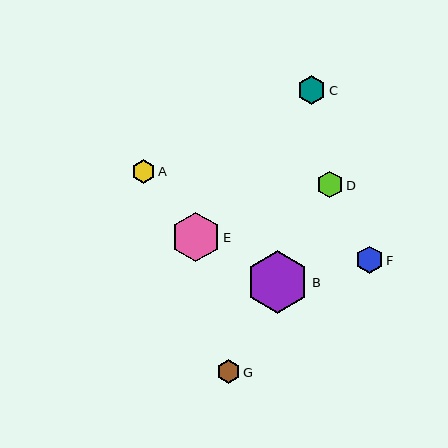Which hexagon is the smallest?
Hexagon G is the smallest with a size of approximately 24 pixels.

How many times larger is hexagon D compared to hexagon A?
Hexagon D is approximately 1.1 times the size of hexagon A.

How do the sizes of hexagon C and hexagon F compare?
Hexagon C and hexagon F are approximately the same size.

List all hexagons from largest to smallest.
From largest to smallest: B, E, C, F, D, A, G.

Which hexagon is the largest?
Hexagon B is the largest with a size of approximately 62 pixels.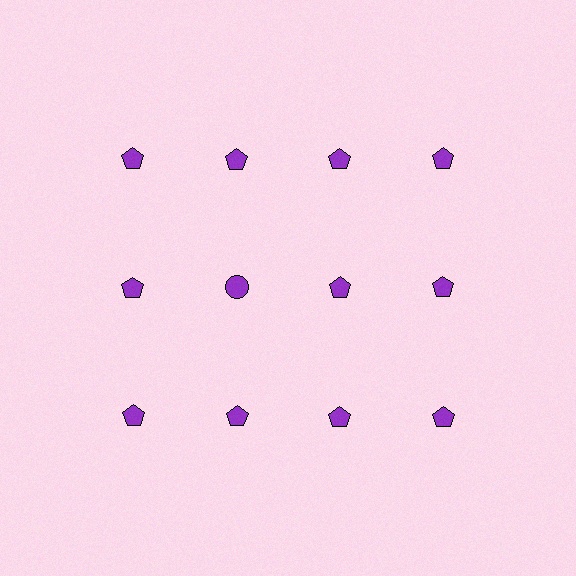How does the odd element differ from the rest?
It has a different shape: circle instead of pentagon.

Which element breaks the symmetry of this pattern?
The purple circle in the second row, second from left column breaks the symmetry. All other shapes are purple pentagons.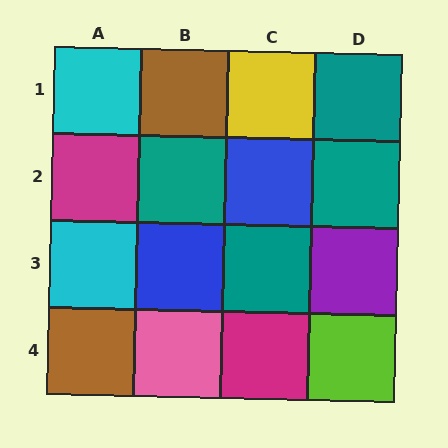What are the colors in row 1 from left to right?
Cyan, brown, yellow, teal.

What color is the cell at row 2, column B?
Teal.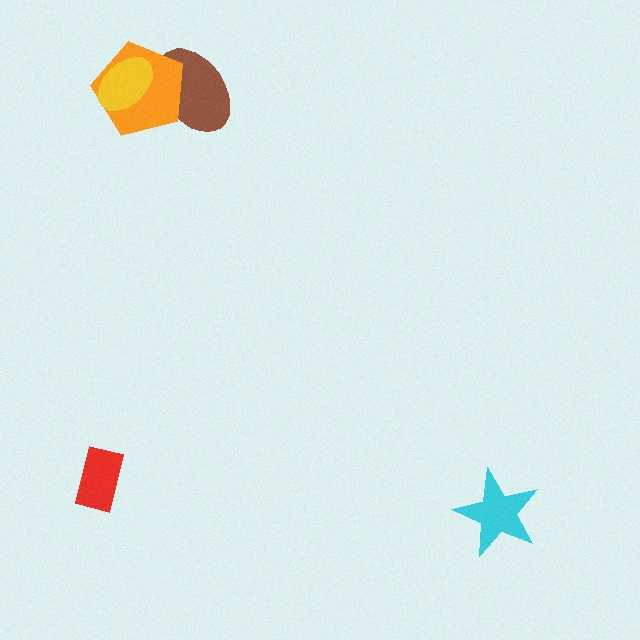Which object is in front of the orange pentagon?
The yellow ellipse is in front of the orange pentagon.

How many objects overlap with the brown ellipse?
2 objects overlap with the brown ellipse.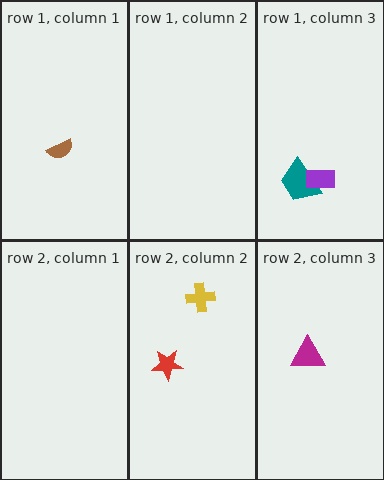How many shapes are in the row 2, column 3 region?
1.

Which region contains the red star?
The row 2, column 2 region.